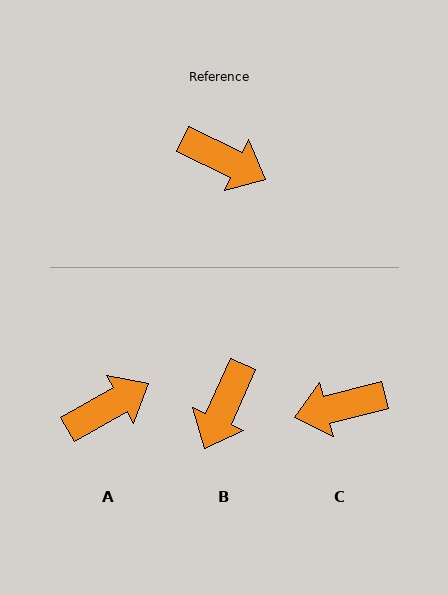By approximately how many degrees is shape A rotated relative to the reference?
Approximately 56 degrees counter-clockwise.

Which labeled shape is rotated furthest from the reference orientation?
C, about 140 degrees away.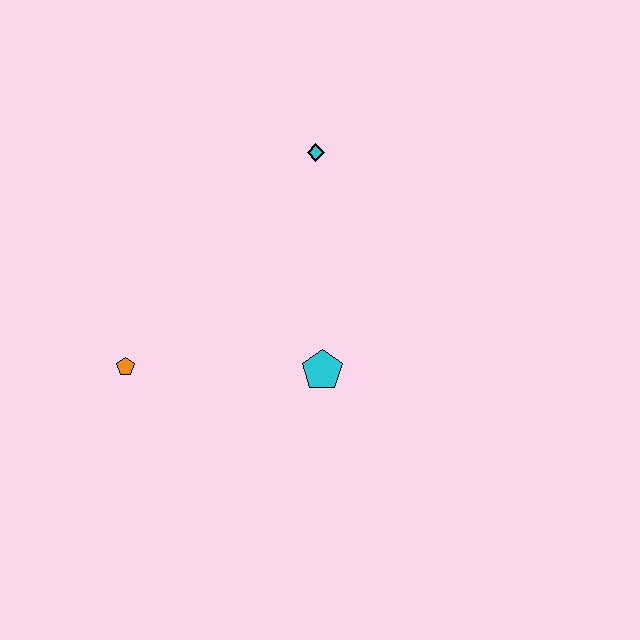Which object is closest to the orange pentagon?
The cyan pentagon is closest to the orange pentagon.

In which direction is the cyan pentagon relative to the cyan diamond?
The cyan pentagon is below the cyan diamond.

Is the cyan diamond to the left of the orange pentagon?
No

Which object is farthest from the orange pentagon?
The cyan diamond is farthest from the orange pentagon.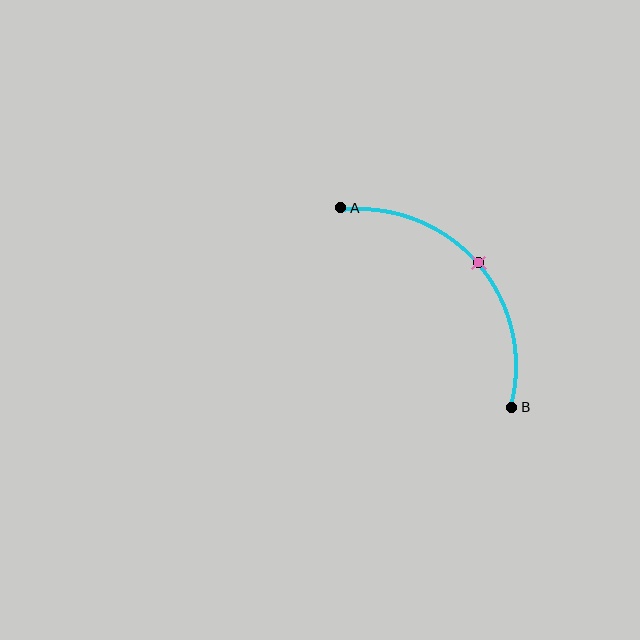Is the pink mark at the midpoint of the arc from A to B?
Yes. The pink mark lies on the arc at equal arc-length from both A and B — it is the arc midpoint.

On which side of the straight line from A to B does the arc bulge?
The arc bulges above and to the right of the straight line connecting A and B.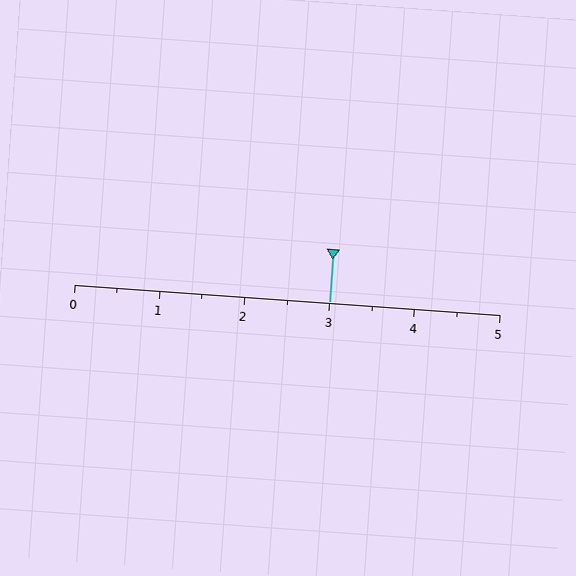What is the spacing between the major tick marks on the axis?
The major ticks are spaced 1 apart.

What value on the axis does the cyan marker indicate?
The marker indicates approximately 3.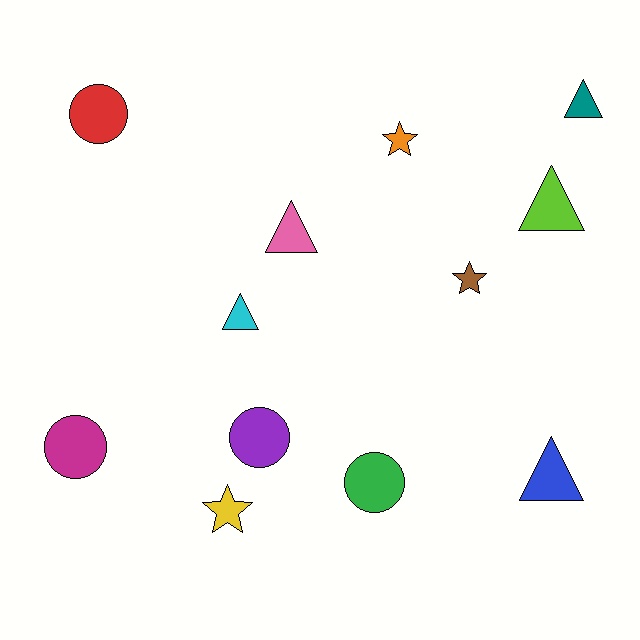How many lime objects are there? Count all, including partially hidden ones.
There is 1 lime object.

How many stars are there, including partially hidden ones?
There are 3 stars.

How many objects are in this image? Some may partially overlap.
There are 12 objects.